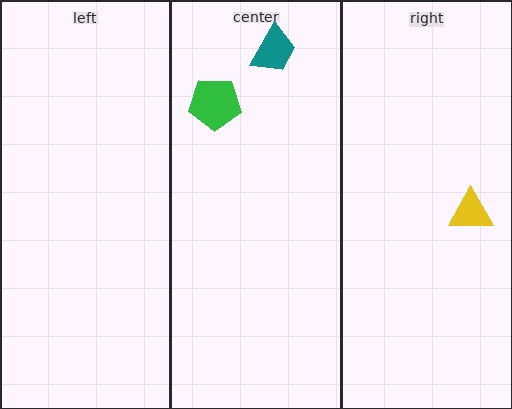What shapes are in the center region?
The teal trapezoid, the green pentagon.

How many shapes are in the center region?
2.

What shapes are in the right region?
The yellow triangle.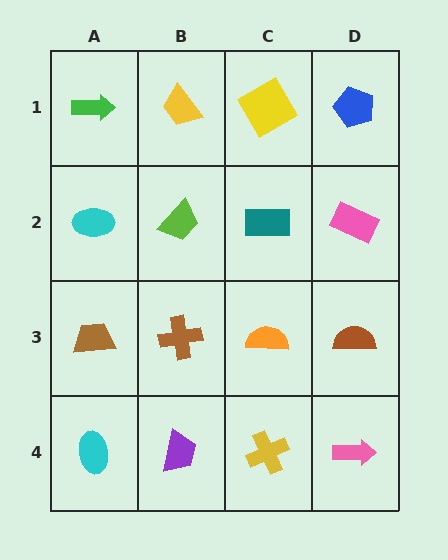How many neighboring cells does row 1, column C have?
3.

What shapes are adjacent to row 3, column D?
A pink rectangle (row 2, column D), a pink arrow (row 4, column D), an orange semicircle (row 3, column C).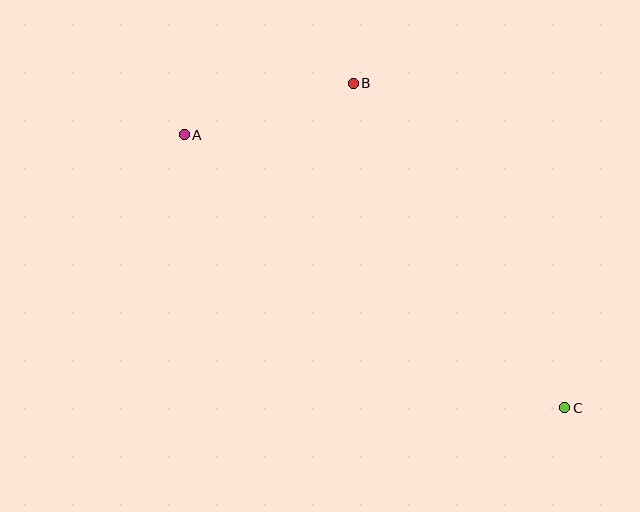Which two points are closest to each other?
Points A and B are closest to each other.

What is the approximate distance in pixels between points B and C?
The distance between B and C is approximately 387 pixels.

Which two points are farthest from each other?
Points A and C are farthest from each other.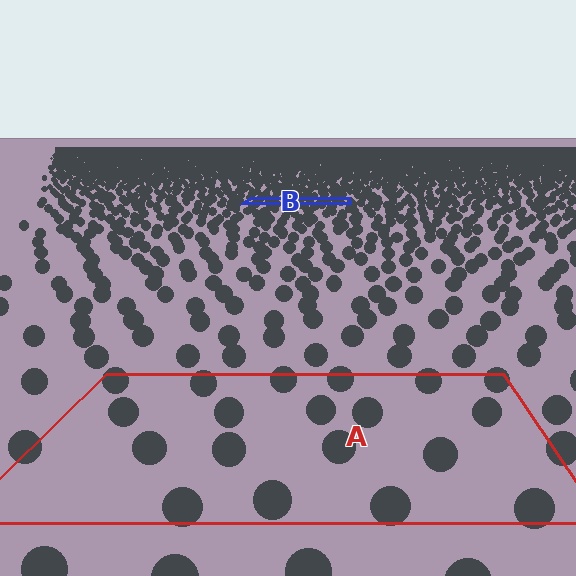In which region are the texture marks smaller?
The texture marks are smaller in region B, because it is farther away.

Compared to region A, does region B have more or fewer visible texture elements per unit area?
Region B has more texture elements per unit area — they are packed more densely because it is farther away.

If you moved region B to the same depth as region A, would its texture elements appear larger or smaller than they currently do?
They would appear larger. At a closer depth, the same texture elements are projected at a bigger on-screen size.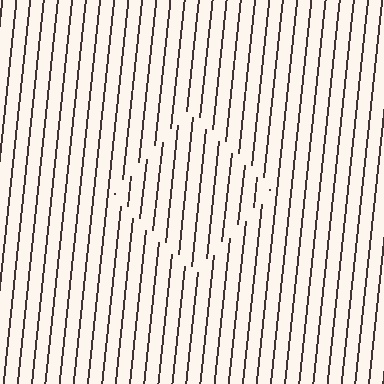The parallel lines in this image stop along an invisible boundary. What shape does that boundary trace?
An illusory square. The interior of the shape contains the same grating, shifted by half a period — the contour is defined by the phase discontinuity where line-ends from the inner and outer gratings abut.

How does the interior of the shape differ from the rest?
The interior of the shape contains the same grating, shifted by half a period — the contour is defined by the phase discontinuity where line-ends from the inner and outer gratings abut.